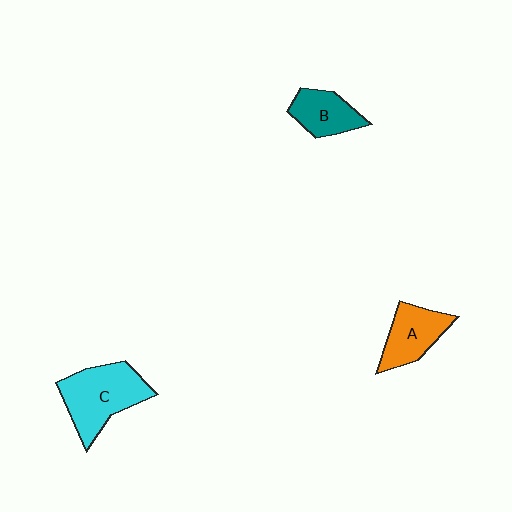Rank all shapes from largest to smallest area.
From largest to smallest: C (cyan), A (orange), B (teal).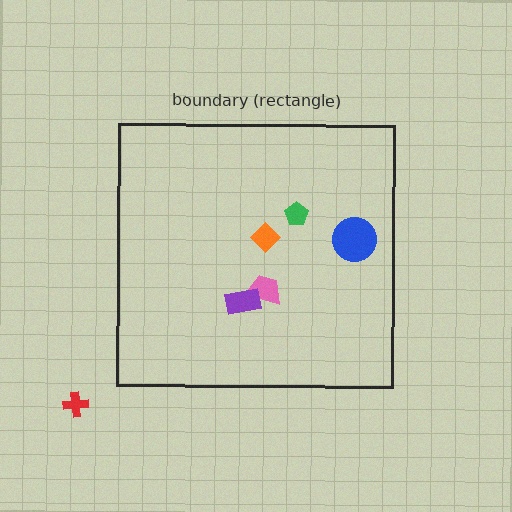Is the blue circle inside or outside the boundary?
Inside.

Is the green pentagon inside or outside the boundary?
Inside.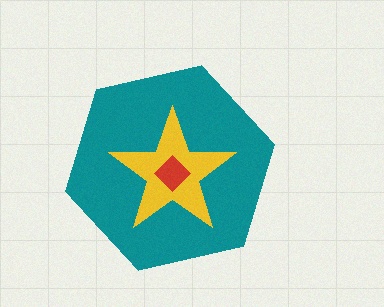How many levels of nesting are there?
3.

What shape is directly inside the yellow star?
The red diamond.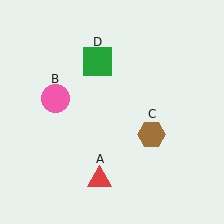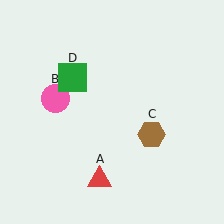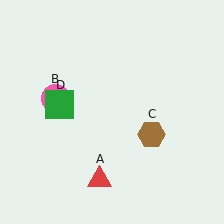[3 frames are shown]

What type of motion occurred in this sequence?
The green square (object D) rotated counterclockwise around the center of the scene.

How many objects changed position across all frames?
1 object changed position: green square (object D).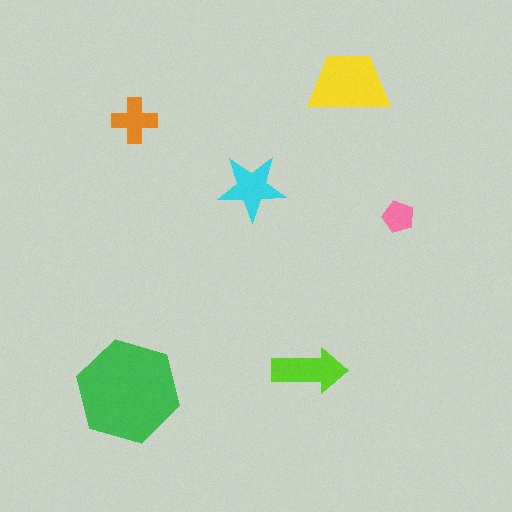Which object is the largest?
The green hexagon.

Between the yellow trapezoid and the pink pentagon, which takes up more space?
The yellow trapezoid.